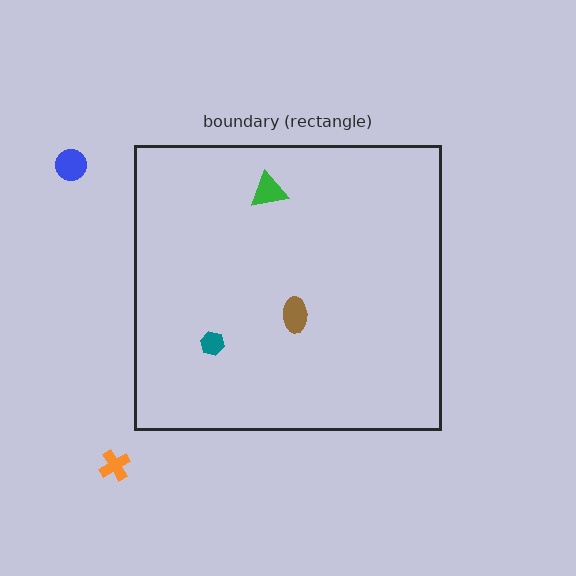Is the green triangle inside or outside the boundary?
Inside.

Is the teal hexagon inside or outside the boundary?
Inside.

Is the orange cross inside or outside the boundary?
Outside.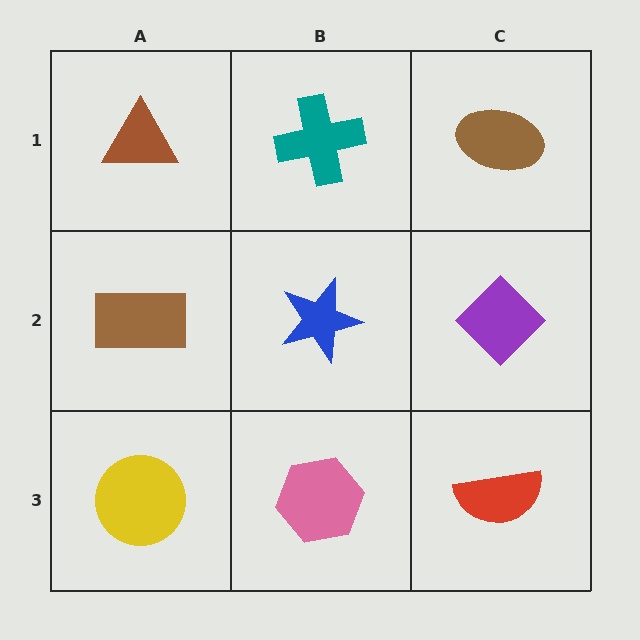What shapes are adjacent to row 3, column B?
A blue star (row 2, column B), a yellow circle (row 3, column A), a red semicircle (row 3, column C).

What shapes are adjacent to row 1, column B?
A blue star (row 2, column B), a brown triangle (row 1, column A), a brown ellipse (row 1, column C).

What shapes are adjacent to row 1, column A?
A brown rectangle (row 2, column A), a teal cross (row 1, column B).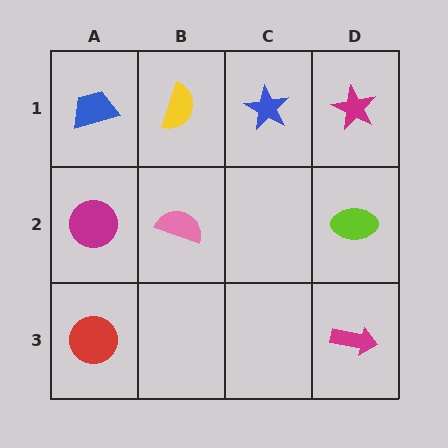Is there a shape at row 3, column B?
No, that cell is empty.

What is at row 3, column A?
A red circle.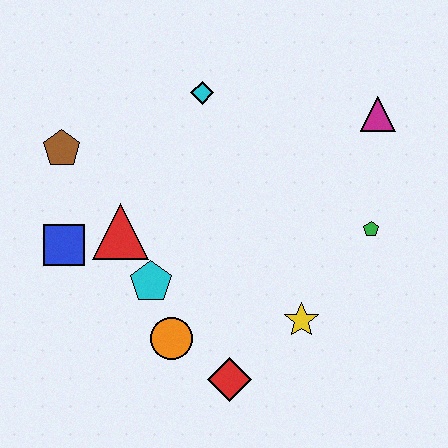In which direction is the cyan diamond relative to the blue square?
The cyan diamond is above the blue square.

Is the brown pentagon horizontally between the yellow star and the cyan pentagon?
No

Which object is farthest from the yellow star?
The brown pentagon is farthest from the yellow star.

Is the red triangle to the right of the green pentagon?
No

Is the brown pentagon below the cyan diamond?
Yes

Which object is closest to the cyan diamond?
The brown pentagon is closest to the cyan diamond.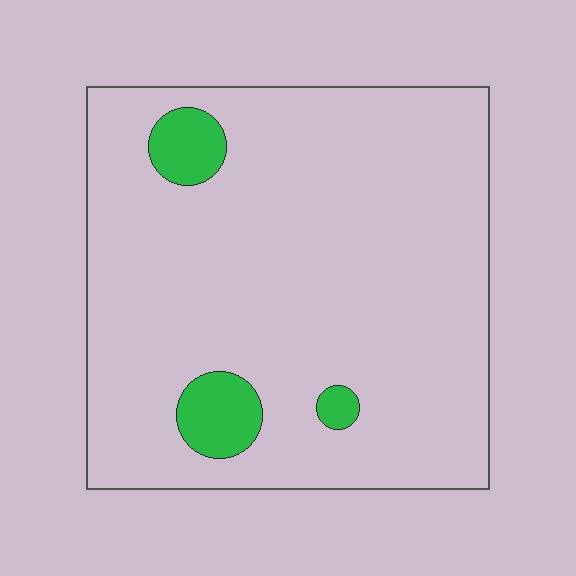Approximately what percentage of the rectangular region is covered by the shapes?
Approximately 10%.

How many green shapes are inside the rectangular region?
3.